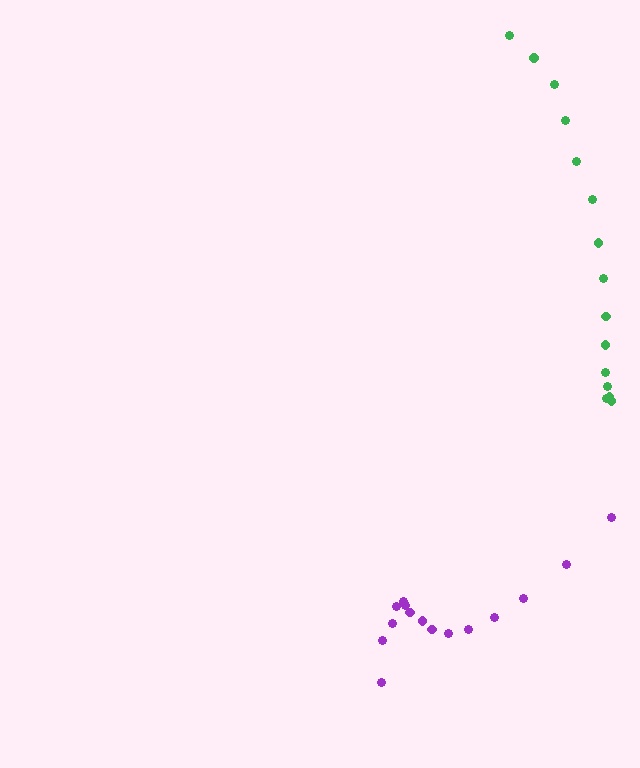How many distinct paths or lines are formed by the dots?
There are 2 distinct paths.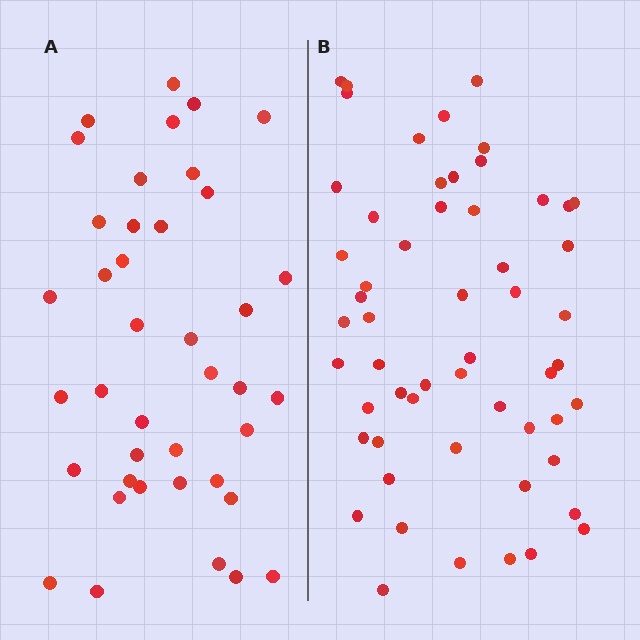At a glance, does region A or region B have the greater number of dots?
Region B (the right region) has more dots.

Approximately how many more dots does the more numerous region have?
Region B has approximately 15 more dots than region A.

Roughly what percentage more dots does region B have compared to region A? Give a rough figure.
About 40% more.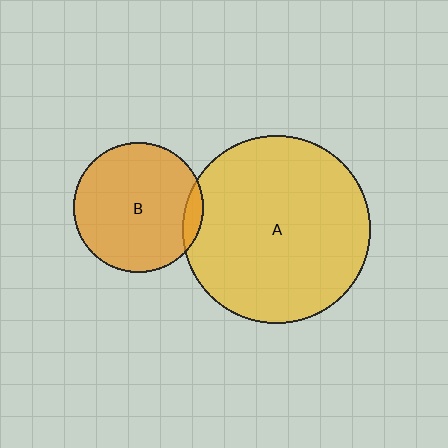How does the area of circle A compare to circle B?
Approximately 2.1 times.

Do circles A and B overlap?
Yes.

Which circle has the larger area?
Circle A (yellow).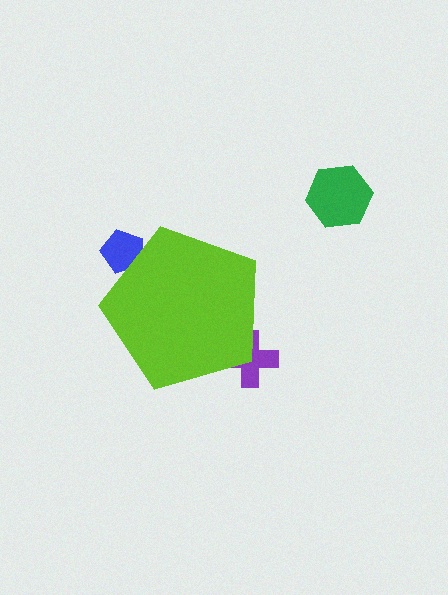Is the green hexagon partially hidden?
No, the green hexagon is fully visible.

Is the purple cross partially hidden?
Yes, the purple cross is partially hidden behind the lime pentagon.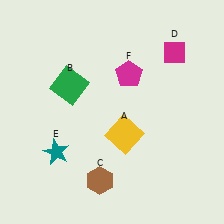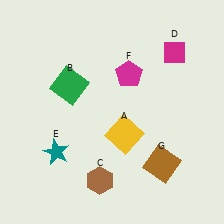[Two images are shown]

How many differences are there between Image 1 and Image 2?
There is 1 difference between the two images.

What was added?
A brown square (G) was added in Image 2.